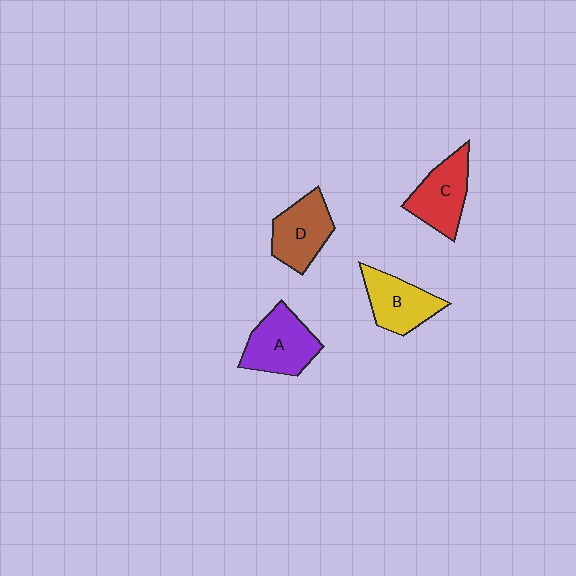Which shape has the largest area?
Shape A (purple).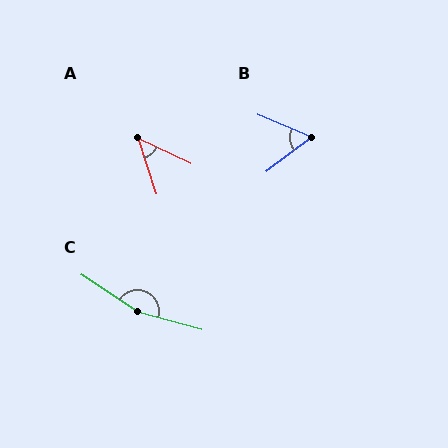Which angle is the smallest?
A, at approximately 46 degrees.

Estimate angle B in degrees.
Approximately 60 degrees.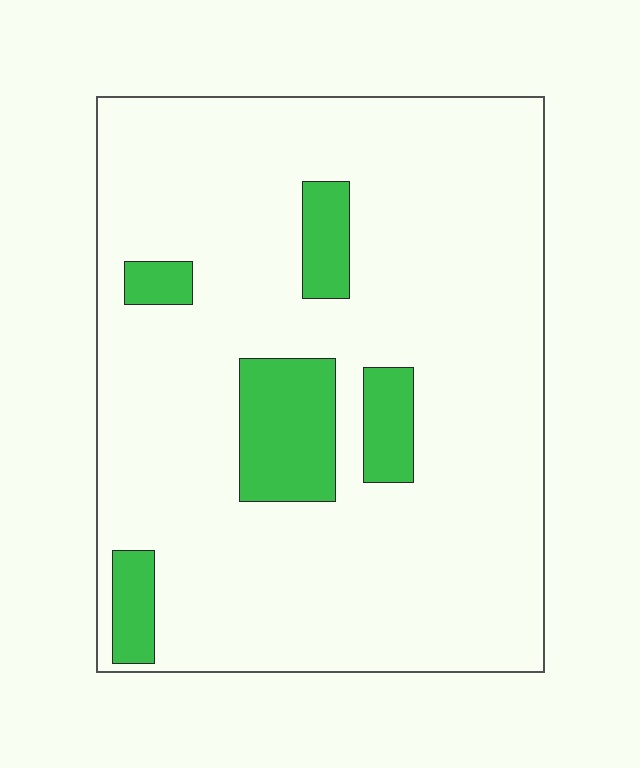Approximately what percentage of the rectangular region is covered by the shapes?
Approximately 15%.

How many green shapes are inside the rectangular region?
5.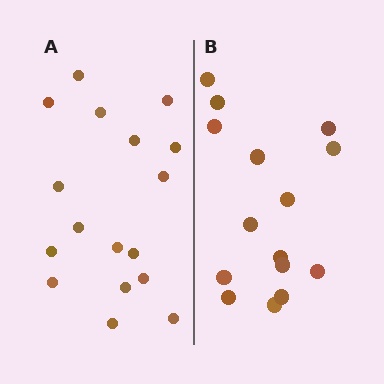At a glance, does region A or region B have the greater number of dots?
Region A (the left region) has more dots.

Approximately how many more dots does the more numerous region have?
Region A has just a few more — roughly 2 or 3 more dots than region B.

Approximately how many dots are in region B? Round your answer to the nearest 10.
About 20 dots. (The exact count is 15, which rounds to 20.)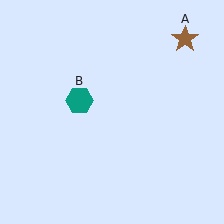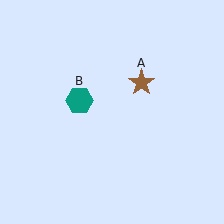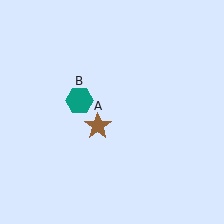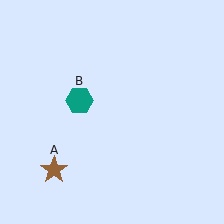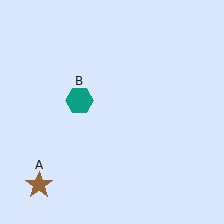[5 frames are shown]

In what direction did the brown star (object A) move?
The brown star (object A) moved down and to the left.